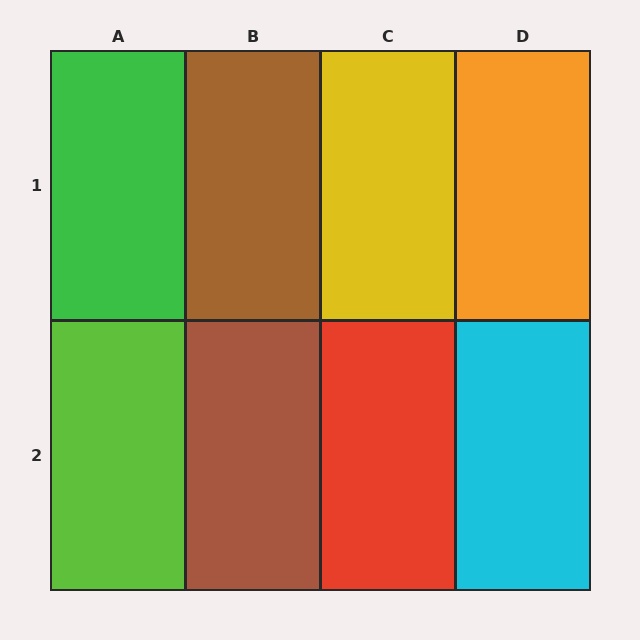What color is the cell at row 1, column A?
Green.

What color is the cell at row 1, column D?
Orange.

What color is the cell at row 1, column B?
Brown.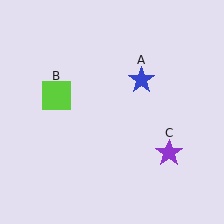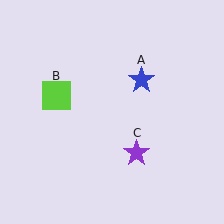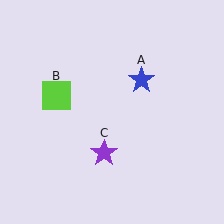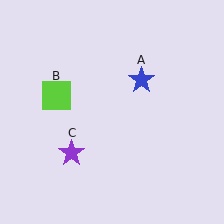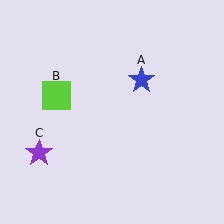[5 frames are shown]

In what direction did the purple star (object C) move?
The purple star (object C) moved left.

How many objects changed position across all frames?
1 object changed position: purple star (object C).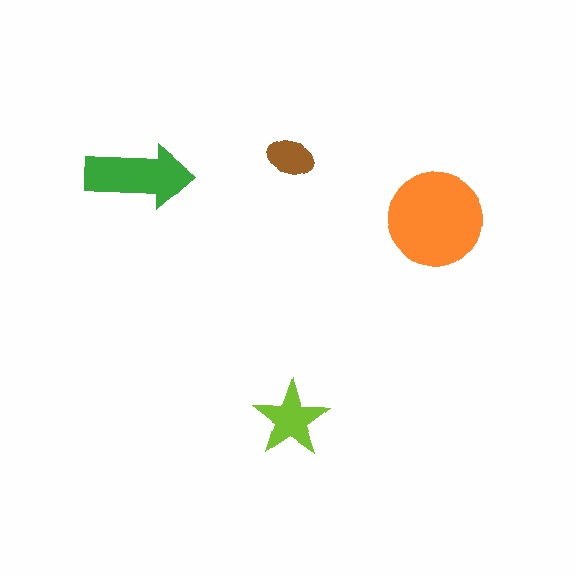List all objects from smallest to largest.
The brown ellipse, the lime star, the green arrow, the orange circle.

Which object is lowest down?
The lime star is bottommost.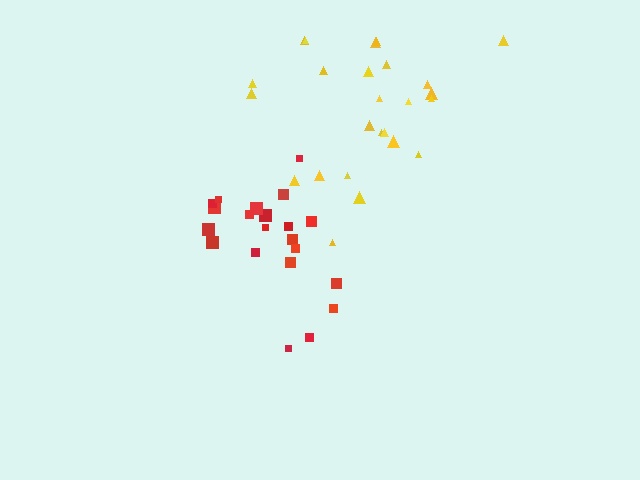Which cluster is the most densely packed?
Red.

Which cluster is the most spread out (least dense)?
Yellow.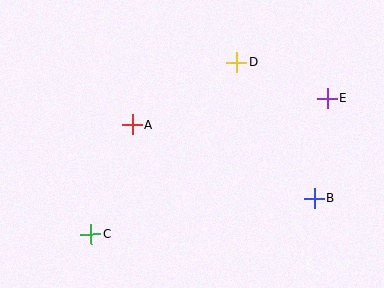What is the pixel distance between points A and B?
The distance between A and B is 197 pixels.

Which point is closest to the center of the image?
Point A at (132, 124) is closest to the center.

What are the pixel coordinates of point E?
Point E is at (327, 98).